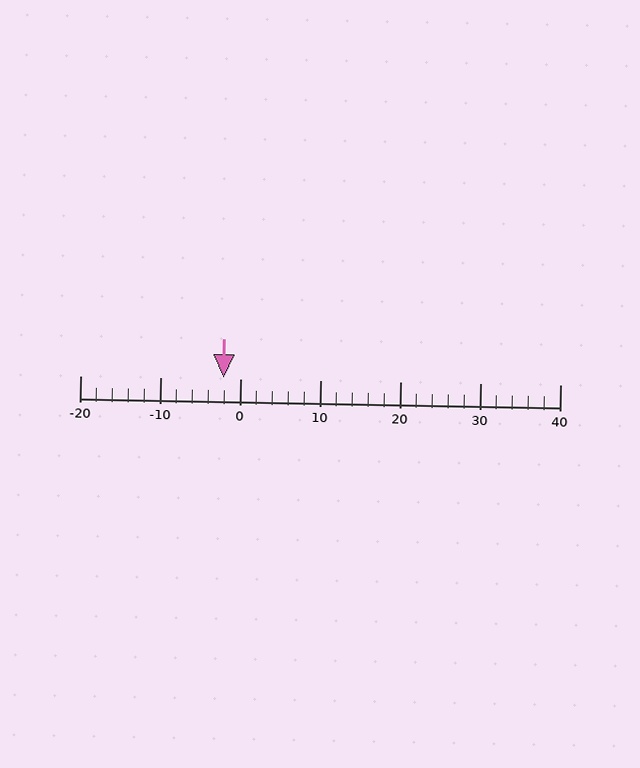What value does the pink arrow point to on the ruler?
The pink arrow points to approximately -2.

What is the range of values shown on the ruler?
The ruler shows values from -20 to 40.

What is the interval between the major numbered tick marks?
The major tick marks are spaced 10 units apart.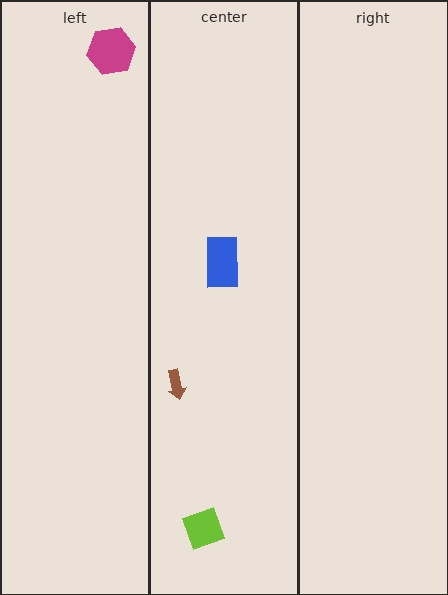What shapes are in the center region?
The blue rectangle, the brown arrow, the lime diamond.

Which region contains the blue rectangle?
The center region.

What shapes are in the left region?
The magenta hexagon.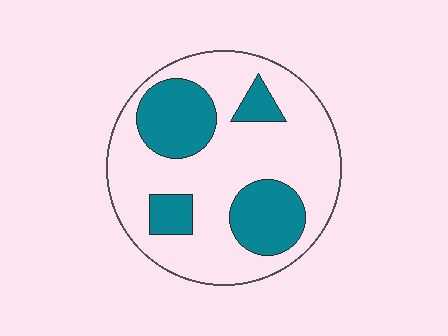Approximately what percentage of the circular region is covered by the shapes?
Approximately 30%.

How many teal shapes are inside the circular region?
4.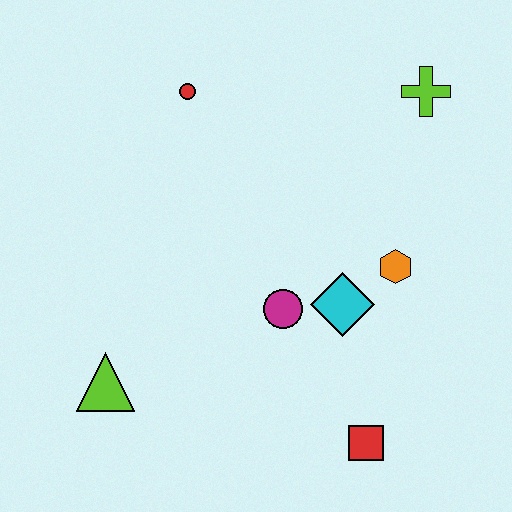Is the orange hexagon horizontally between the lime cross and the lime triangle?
Yes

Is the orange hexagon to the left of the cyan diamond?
No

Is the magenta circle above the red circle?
No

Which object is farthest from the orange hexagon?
The lime triangle is farthest from the orange hexagon.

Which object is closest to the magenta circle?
The cyan diamond is closest to the magenta circle.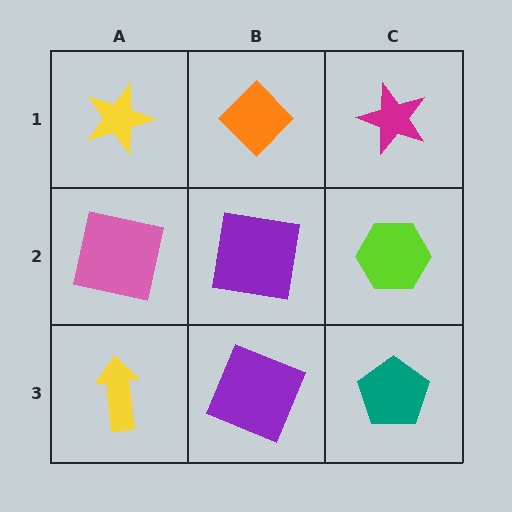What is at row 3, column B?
A purple square.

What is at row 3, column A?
A yellow arrow.